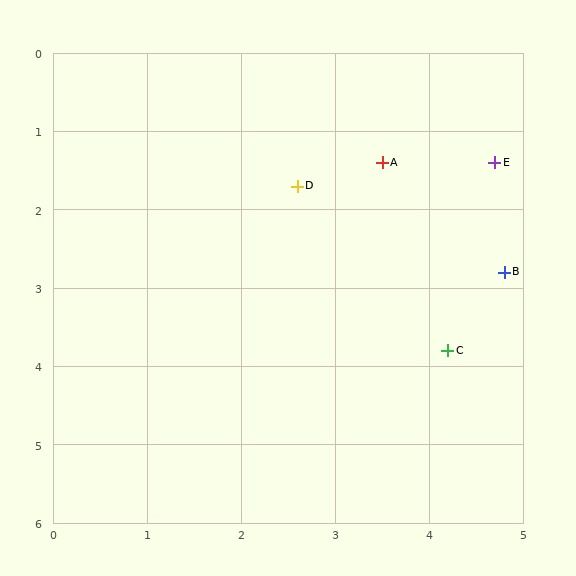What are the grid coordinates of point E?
Point E is at approximately (4.7, 1.4).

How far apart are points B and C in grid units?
Points B and C are about 1.2 grid units apart.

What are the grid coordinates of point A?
Point A is at approximately (3.5, 1.4).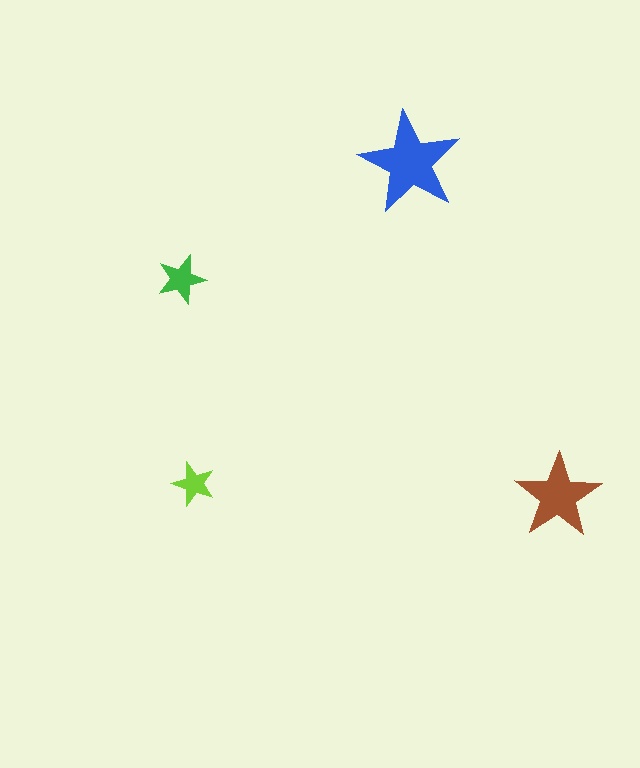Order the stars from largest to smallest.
the blue one, the brown one, the green one, the lime one.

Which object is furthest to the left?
The green star is leftmost.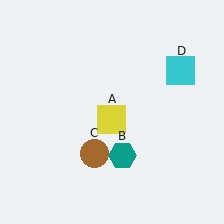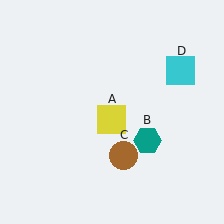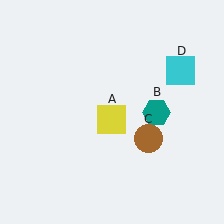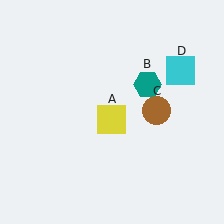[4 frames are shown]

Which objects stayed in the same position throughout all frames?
Yellow square (object A) and cyan square (object D) remained stationary.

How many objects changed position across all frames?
2 objects changed position: teal hexagon (object B), brown circle (object C).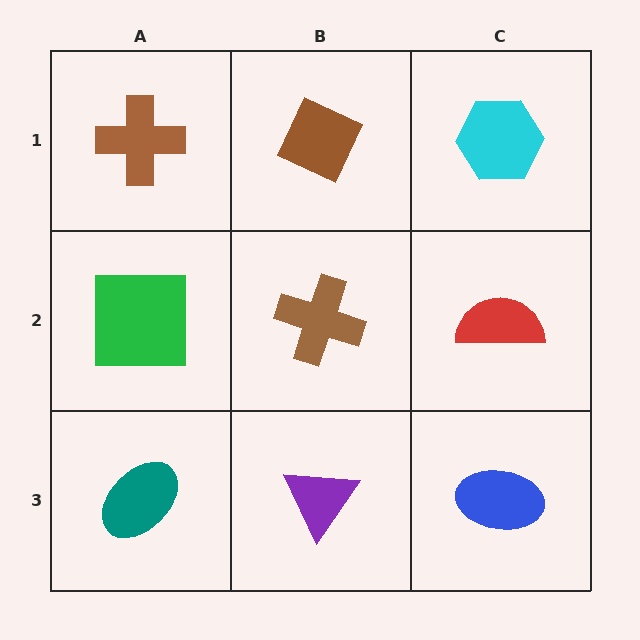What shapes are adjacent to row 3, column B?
A brown cross (row 2, column B), a teal ellipse (row 3, column A), a blue ellipse (row 3, column C).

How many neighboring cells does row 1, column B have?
3.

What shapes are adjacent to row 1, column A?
A green square (row 2, column A), a brown diamond (row 1, column B).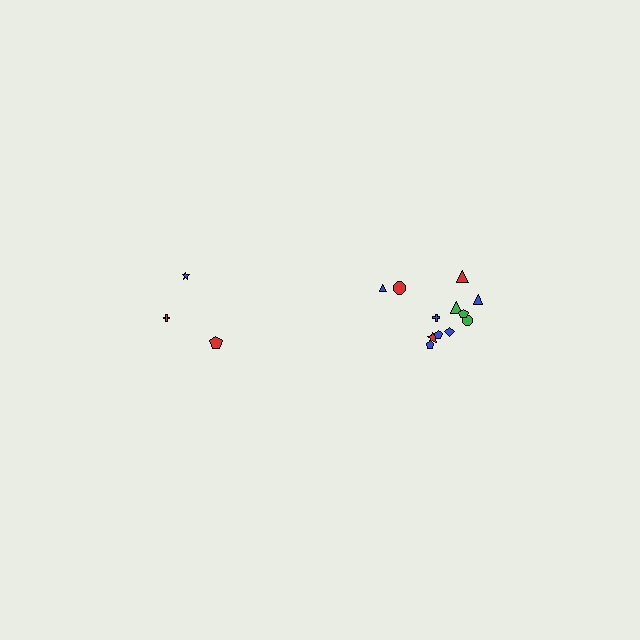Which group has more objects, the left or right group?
The right group.